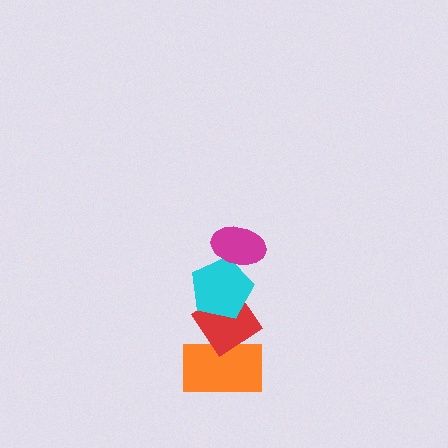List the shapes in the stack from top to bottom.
From top to bottom: the magenta ellipse, the cyan pentagon, the red diamond, the orange rectangle.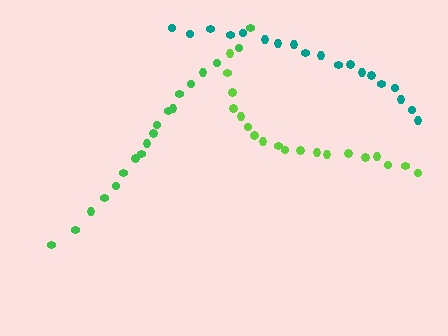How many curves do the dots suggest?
There are 3 distinct paths.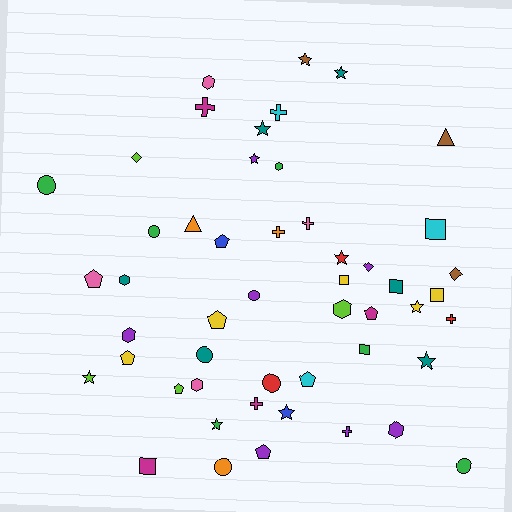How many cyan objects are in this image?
There are 3 cyan objects.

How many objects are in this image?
There are 50 objects.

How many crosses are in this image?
There are 7 crosses.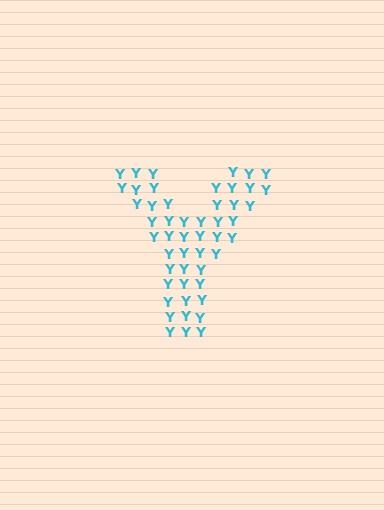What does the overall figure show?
The overall figure shows the letter Y.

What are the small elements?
The small elements are letter Y's.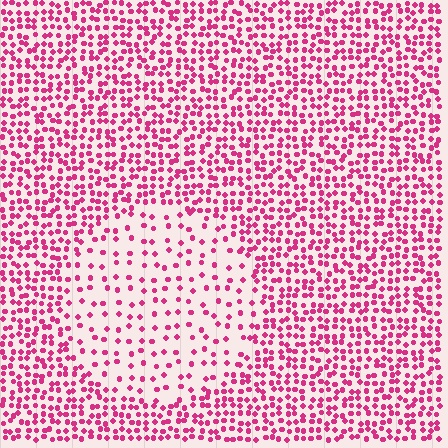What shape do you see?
I see a circle.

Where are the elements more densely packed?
The elements are more densely packed outside the circle boundary.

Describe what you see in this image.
The image contains small magenta elements arranged at two different densities. A circle-shaped region is visible where the elements are less densely packed than the surrounding area.